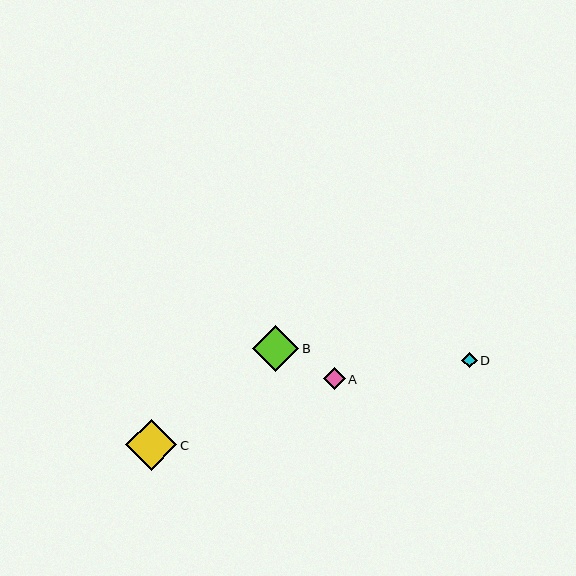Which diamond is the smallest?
Diamond D is the smallest with a size of approximately 16 pixels.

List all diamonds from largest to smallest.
From largest to smallest: C, B, A, D.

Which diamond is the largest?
Diamond C is the largest with a size of approximately 51 pixels.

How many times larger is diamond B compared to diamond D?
Diamond B is approximately 3.0 times the size of diamond D.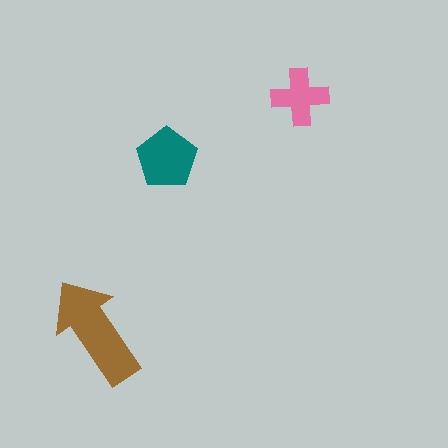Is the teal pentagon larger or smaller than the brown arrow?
Smaller.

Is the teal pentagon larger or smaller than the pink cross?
Larger.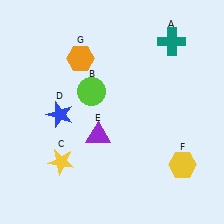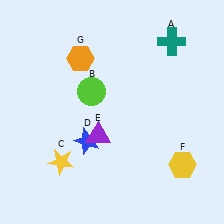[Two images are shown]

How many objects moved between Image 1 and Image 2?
1 object moved between the two images.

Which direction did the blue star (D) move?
The blue star (D) moved right.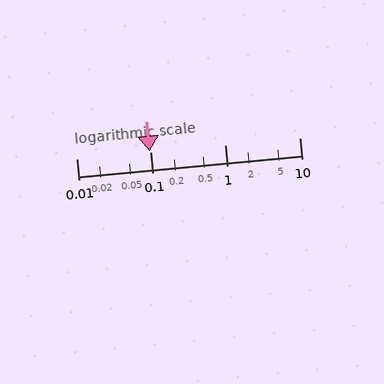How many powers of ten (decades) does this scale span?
The scale spans 3 decades, from 0.01 to 10.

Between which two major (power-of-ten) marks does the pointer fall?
The pointer is between 0.01 and 0.1.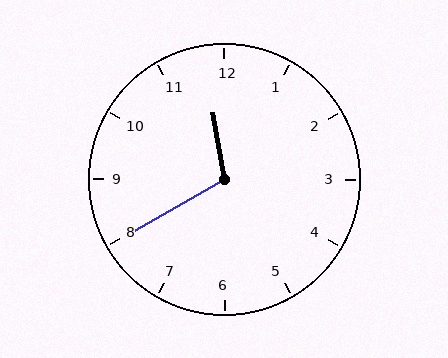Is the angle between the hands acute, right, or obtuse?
It is obtuse.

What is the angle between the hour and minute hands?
Approximately 110 degrees.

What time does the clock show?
11:40.